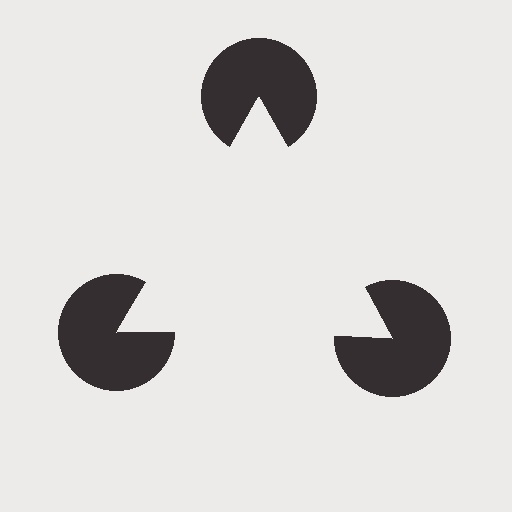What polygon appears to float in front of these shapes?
An illusory triangle — its edges are inferred from the aligned wedge cuts in the pac-man discs, not physically drawn.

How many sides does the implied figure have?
3 sides.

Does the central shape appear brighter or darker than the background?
It typically appears slightly brighter than the background, even though no actual brightness change is drawn.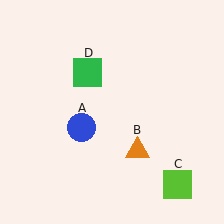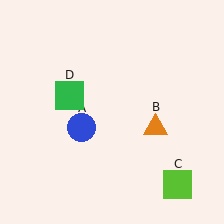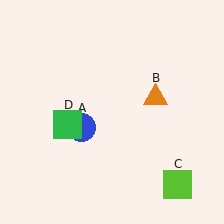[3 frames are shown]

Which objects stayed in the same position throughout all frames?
Blue circle (object A) and lime square (object C) remained stationary.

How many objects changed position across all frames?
2 objects changed position: orange triangle (object B), green square (object D).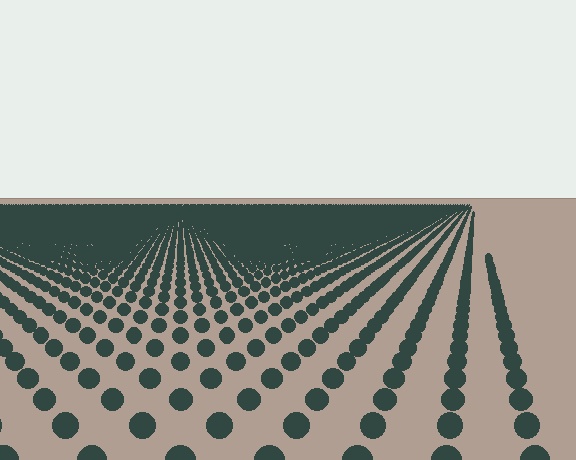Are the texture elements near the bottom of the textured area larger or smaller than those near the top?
Larger. Near the bottom, elements are closer to the viewer and appear at a bigger on-screen size.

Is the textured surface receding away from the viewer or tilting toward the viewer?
The surface is receding away from the viewer. Texture elements get smaller and denser toward the top.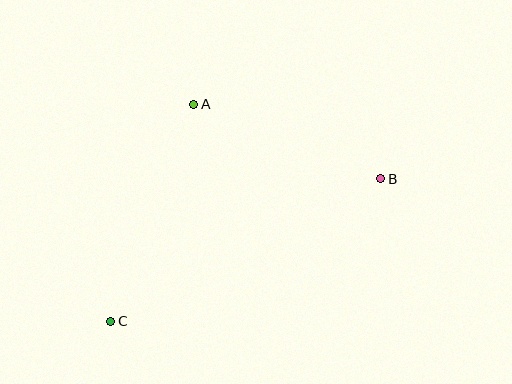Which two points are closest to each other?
Points A and B are closest to each other.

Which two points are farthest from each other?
Points B and C are farthest from each other.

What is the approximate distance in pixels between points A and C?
The distance between A and C is approximately 232 pixels.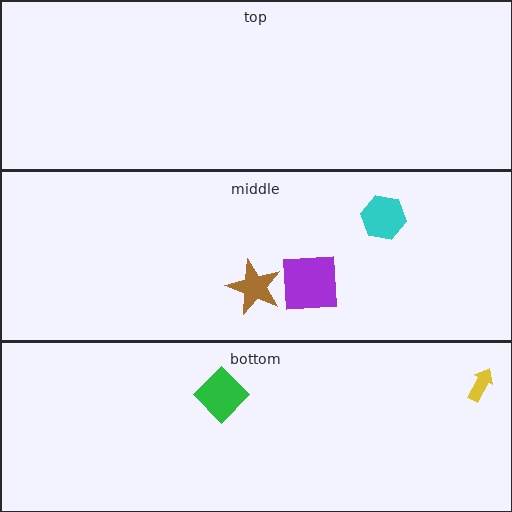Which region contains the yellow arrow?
The bottom region.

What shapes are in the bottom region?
The yellow arrow, the green diamond.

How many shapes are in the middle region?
3.